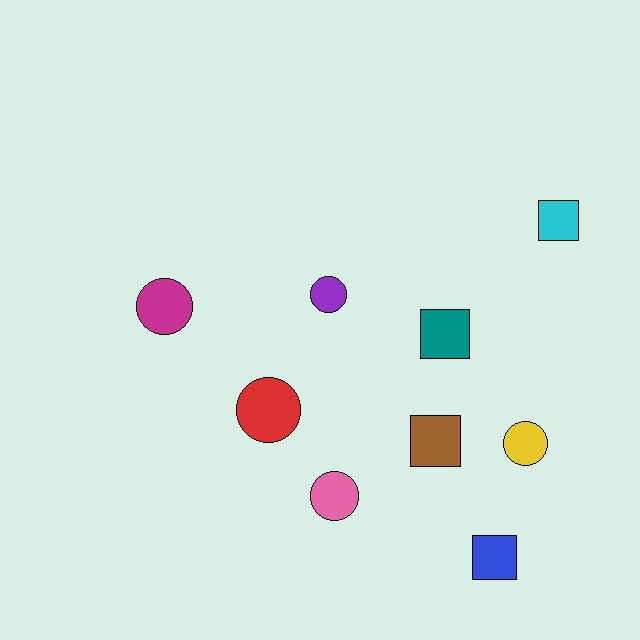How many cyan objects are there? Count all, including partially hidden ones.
There is 1 cyan object.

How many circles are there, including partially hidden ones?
There are 5 circles.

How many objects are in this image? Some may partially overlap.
There are 9 objects.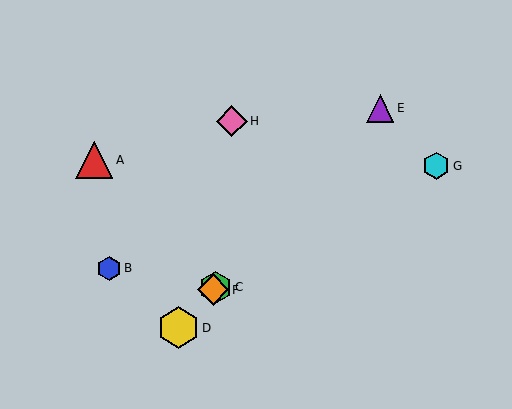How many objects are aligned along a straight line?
4 objects (C, D, E, F) are aligned along a straight line.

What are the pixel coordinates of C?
Object C is at (215, 287).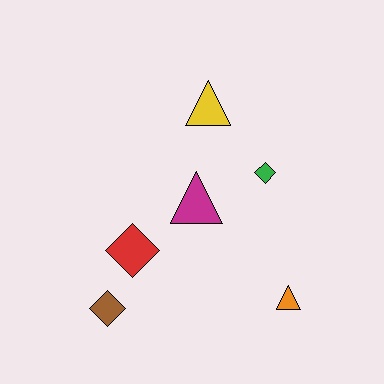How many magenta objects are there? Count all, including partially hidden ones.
There is 1 magenta object.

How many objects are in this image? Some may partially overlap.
There are 6 objects.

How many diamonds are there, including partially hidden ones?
There are 3 diamonds.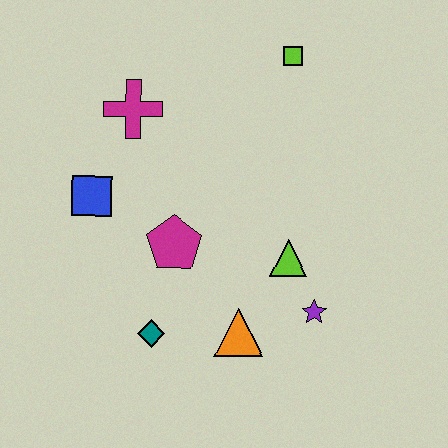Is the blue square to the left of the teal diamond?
Yes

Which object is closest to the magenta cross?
The blue square is closest to the magenta cross.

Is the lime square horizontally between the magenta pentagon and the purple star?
Yes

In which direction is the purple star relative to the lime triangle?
The purple star is below the lime triangle.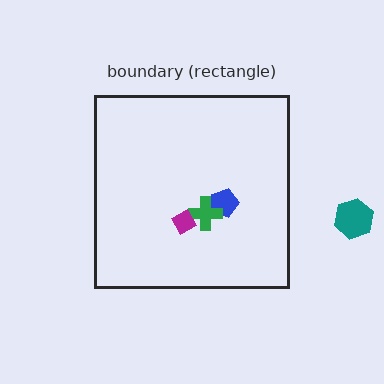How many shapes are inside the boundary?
3 inside, 1 outside.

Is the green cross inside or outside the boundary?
Inside.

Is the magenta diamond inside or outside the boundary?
Inside.